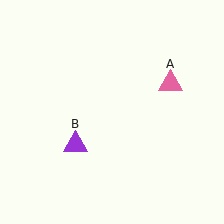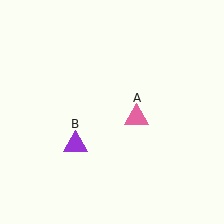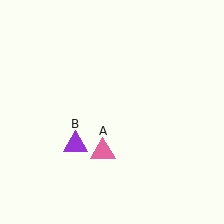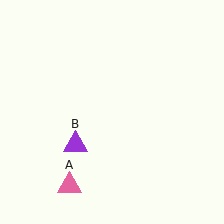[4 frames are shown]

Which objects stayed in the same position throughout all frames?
Purple triangle (object B) remained stationary.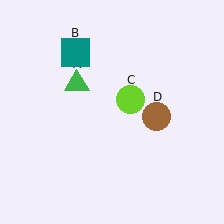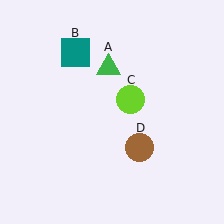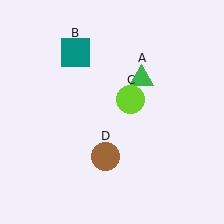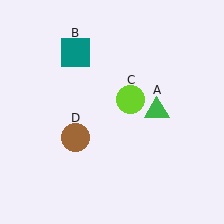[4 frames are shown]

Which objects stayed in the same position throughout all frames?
Teal square (object B) and lime circle (object C) remained stationary.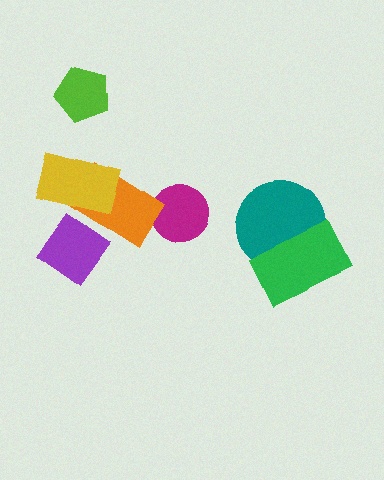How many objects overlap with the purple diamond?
0 objects overlap with the purple diamond.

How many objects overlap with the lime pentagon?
0 objects overlap with the lime pentagon.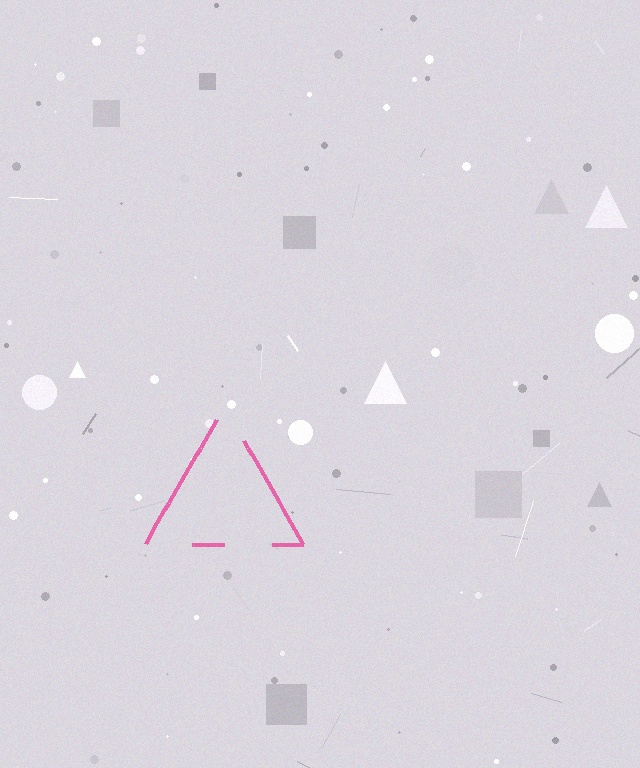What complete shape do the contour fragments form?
The contour fragments form a triangle.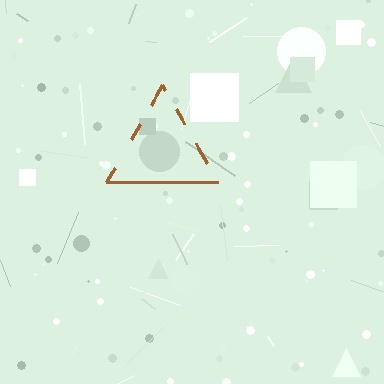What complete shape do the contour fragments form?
The contour fragments form a triangle.